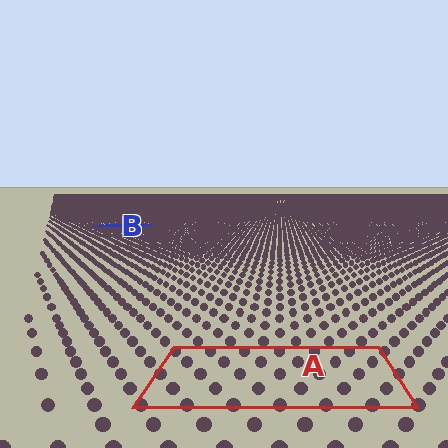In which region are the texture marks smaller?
The texture marks are smaller in region B, because it is farther away.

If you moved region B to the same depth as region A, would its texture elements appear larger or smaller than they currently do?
They would appear larger. At a closer depth, the same texture elements are projected at a bigger on-screen size.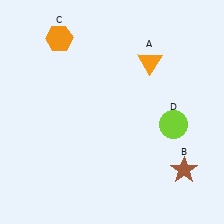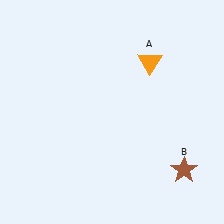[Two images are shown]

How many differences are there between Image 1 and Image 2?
There are 2 differences between the two images.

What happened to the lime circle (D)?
The lime circle (D) was removed in Image 2. It was in the bottom-right area of Image 1.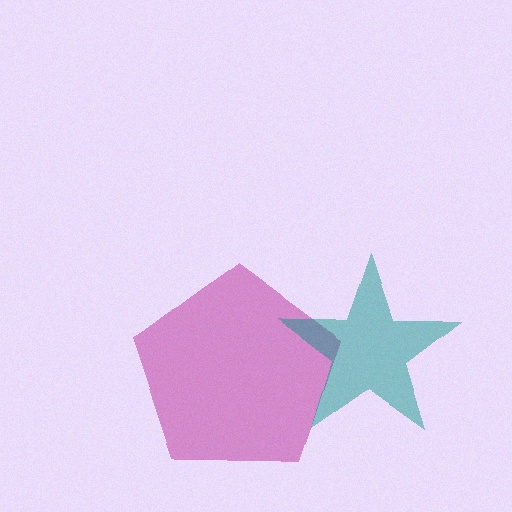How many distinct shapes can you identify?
There are 2 distinct shapes: a magenta pentagon, a teal star.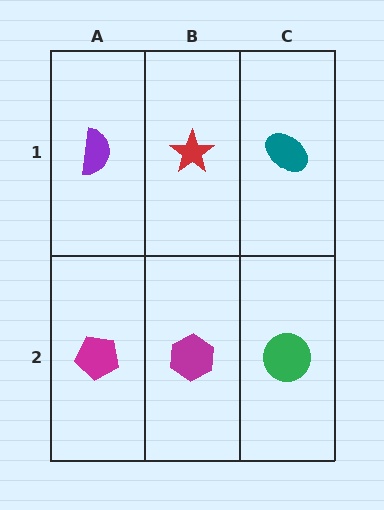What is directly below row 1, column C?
A green circle.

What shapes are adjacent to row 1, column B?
A magenta hexagon (row 2, column B), a purple semicircle (row 1, column A), a teal ellipse (row 1, column C).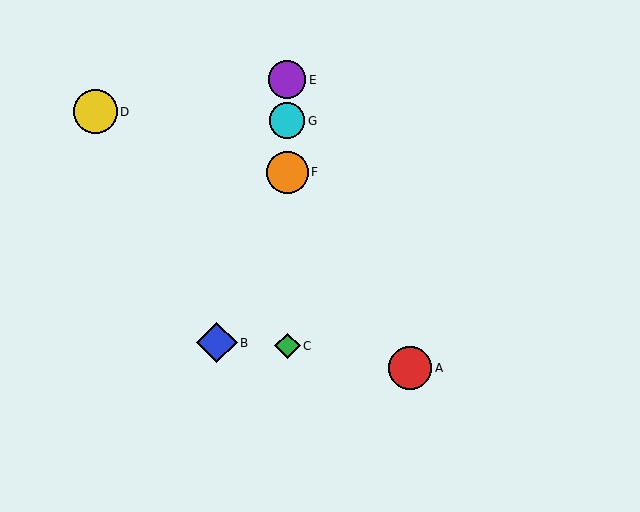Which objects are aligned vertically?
Objects C, E, F, G are aligned vertically.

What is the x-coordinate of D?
Object D is at x≈95.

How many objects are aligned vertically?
4 objects (C, E, F, G) are aligned vertically.